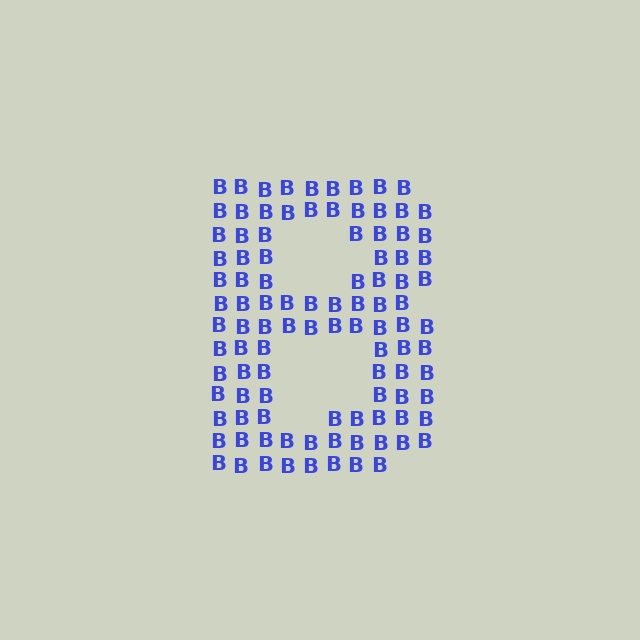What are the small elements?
The small elements are letter B's.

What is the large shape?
The large shape is the letter B.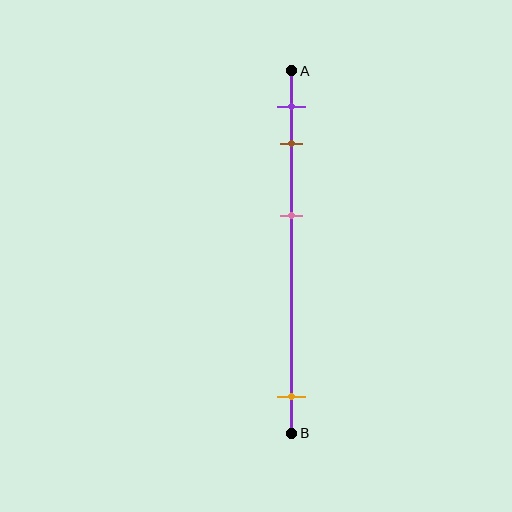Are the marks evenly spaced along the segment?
No, the marks are not evenly spaced.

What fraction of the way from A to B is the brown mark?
The brown mark is approximately 20% (0.2) of the way from A to B.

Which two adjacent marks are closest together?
The purple and brown marks are the closest adjacent pair.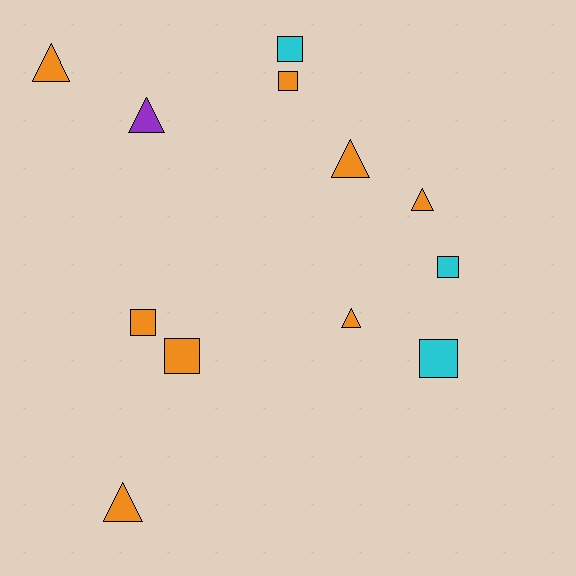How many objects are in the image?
There are 12 objects.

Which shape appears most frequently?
Triangle, with 6 objects.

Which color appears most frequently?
Orange, with 8 objects.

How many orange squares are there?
There are 3 orange squares.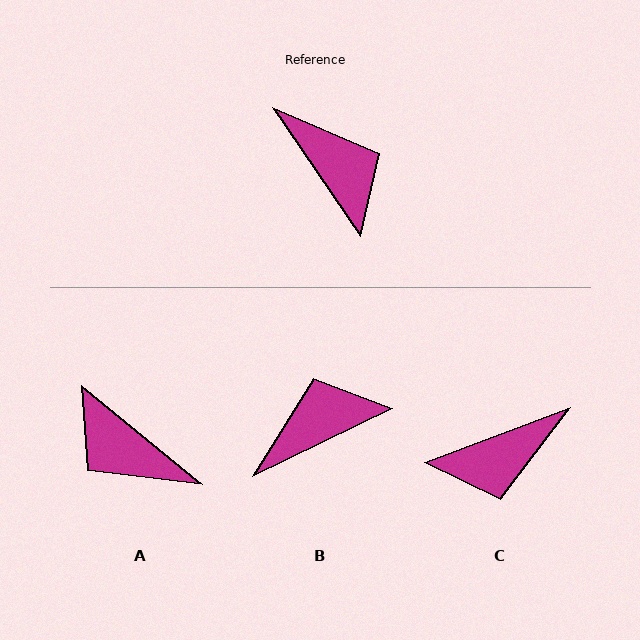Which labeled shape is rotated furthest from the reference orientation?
A, about 163 degrees away.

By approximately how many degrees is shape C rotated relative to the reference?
Approximately 104 degrees clockwise.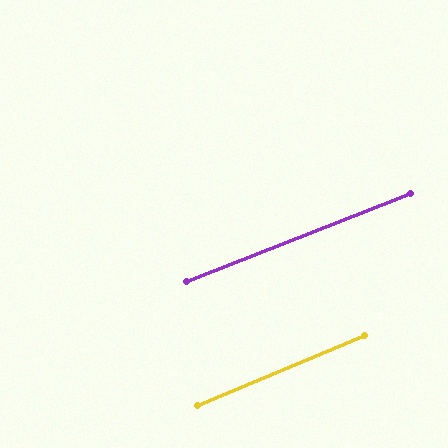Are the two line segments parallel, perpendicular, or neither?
Parallel — their directions differ by only 1.2°.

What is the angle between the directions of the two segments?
Approximately 1 degree.